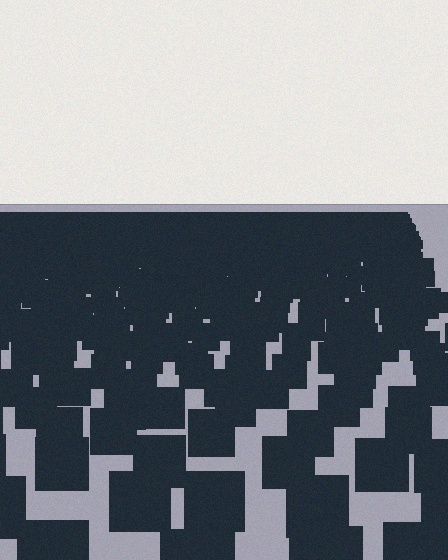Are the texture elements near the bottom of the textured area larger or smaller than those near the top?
Larger. Near the bottom, elements are closer to the viewer and appear at a bigger on-screen size.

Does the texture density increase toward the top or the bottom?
Density increases toward the top.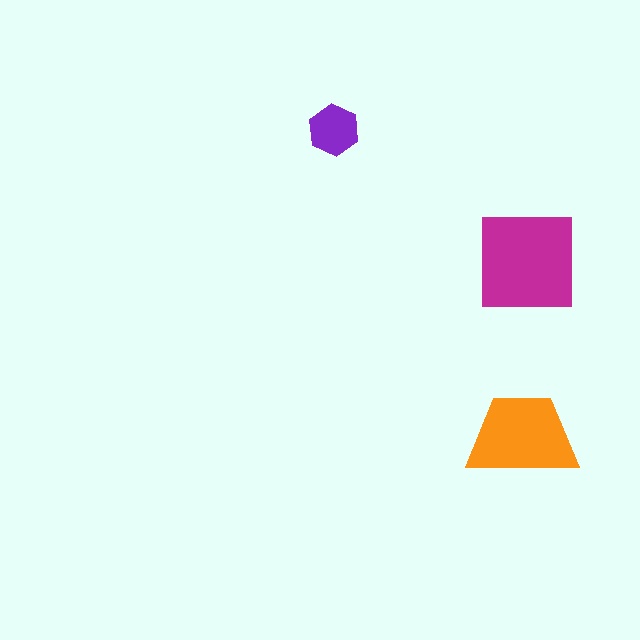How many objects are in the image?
There are 3 objects in the image.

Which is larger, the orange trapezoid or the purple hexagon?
The orange trapezoid.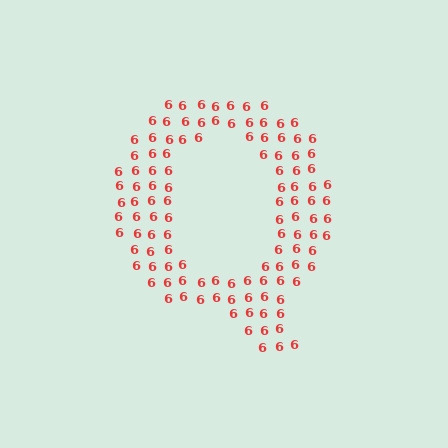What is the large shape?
The large shape is the letter Q.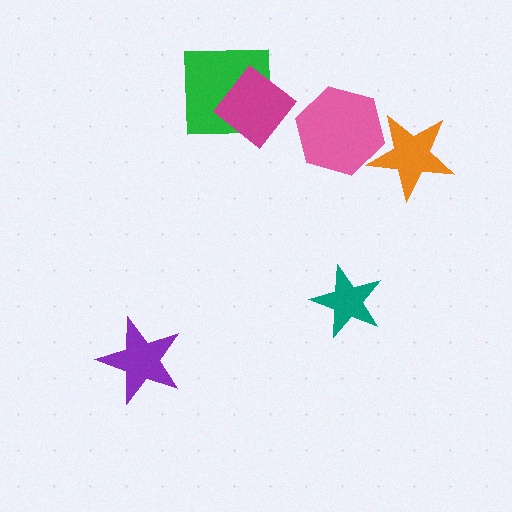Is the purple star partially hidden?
No, no other shape covers it.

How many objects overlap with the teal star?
0 objects overlap with the teal star.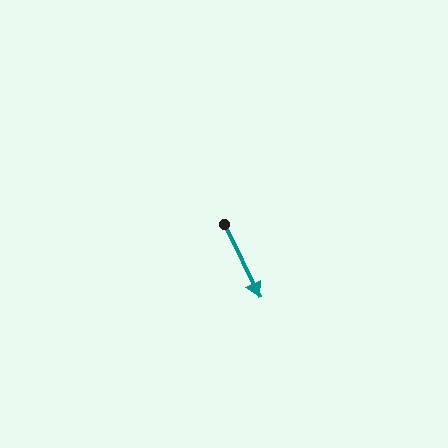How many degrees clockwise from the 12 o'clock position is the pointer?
Approximately 154 degrees.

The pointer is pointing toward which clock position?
Roughly 5 o'clock.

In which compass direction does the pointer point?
Southeast.